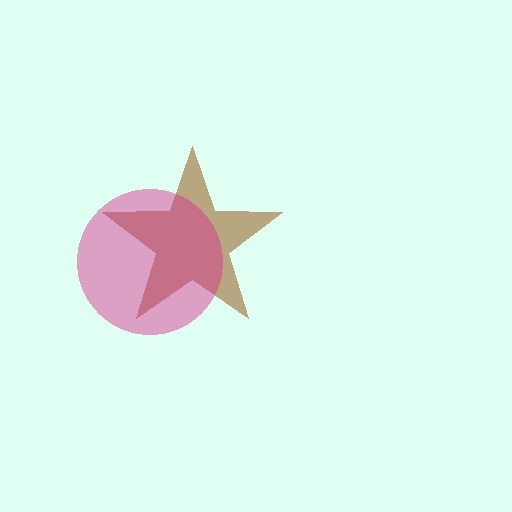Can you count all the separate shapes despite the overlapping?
Yes, there are 2 separate shapes.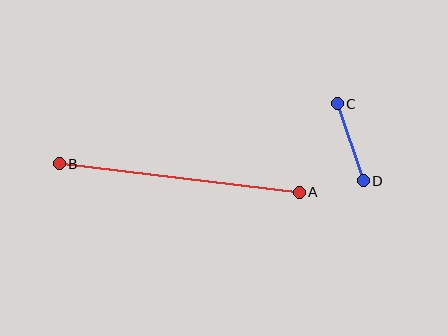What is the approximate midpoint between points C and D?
The midpoint is at approximately (350, 142) pixels.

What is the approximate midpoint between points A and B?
The midpoint is at approximately (179, 178) pixels.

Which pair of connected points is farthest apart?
Points A and B are farthest apart.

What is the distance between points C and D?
The distance is approximately 81 pixels.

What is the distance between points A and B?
The distance is approximately 241 pixels.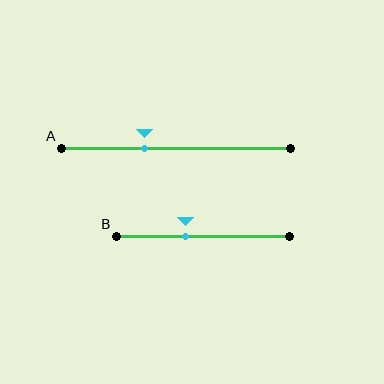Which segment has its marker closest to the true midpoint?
Segment B has its marker closest to the true midpoint.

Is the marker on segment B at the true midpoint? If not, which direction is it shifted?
No, the marker on segment B is shifted to the left by about 10% of the segment length.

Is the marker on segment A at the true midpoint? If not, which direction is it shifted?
No, the marker on segment A is shifted to the left by about 14% of the segment length.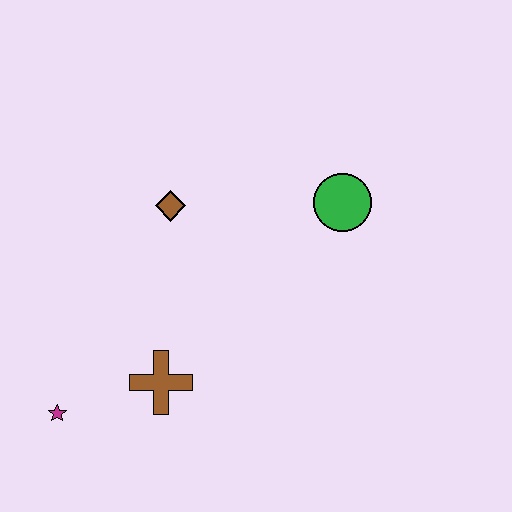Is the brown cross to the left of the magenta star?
No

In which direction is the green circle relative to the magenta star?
The green circle is to the right of the magenta star.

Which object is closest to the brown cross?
The magenta star is closest to the brown cross.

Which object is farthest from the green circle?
The magenta star is farthest from the green circle.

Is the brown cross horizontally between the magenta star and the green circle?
Yes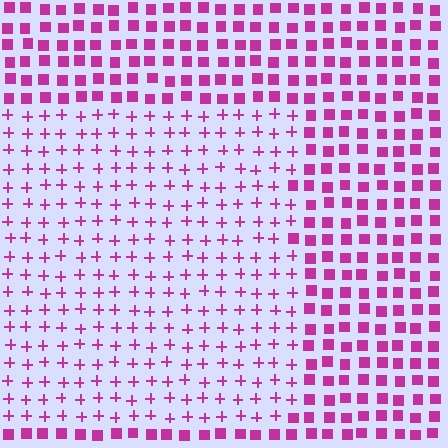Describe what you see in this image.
The image is filled with small magenta elements arranged in a uniform grid. A rectangle-shaped region contains plus signs, while the surrounding area contains squares. The boundary is defined purely by the change in element shape.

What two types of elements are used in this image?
The image uses plus signs inside the rectangle region and squares outside it.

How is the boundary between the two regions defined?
The boundary is defined by a change in element shape: plus signs inside vs. squares outside. All elements share the same color and spacing.